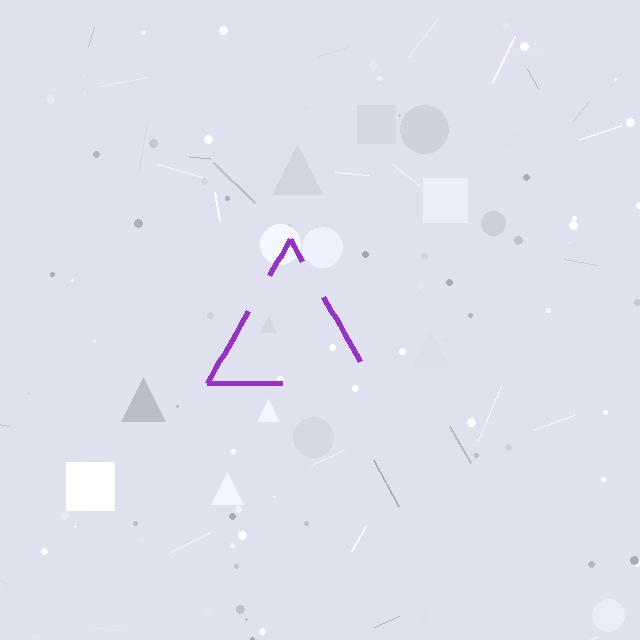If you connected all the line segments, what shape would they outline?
They would outline a triangle.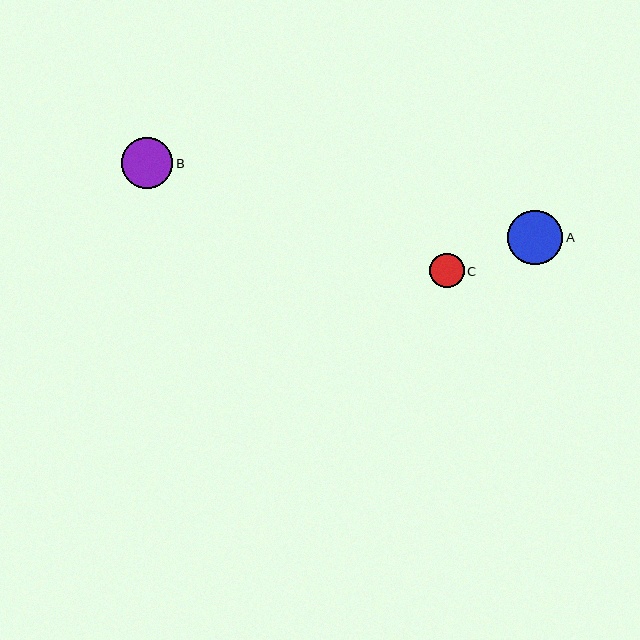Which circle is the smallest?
Circle C is the smallest with a size of approximately 34 pixels.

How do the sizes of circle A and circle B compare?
Circle A and circle B are approximately the same size.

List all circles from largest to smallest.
From largest to smallest: A, B, C.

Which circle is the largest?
Circle A is the largest with a size of approximately 55 pixels.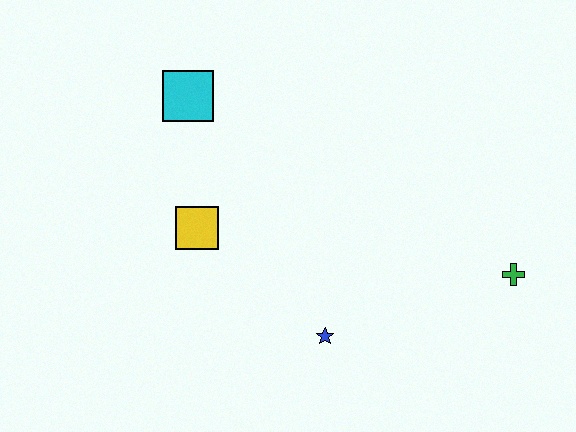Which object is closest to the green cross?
The blue star is closest to the green cross.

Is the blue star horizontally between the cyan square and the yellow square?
No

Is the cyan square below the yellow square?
No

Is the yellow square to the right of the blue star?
No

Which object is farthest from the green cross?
The cyan square is farthest from the green cross.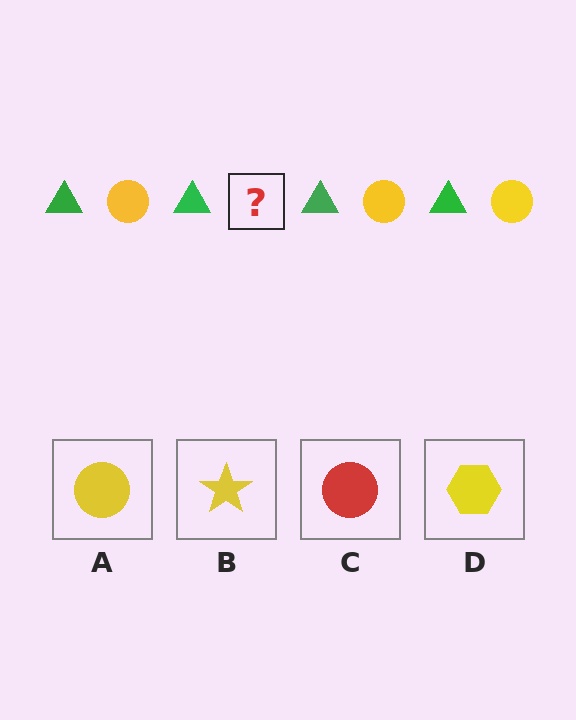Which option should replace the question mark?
Option A.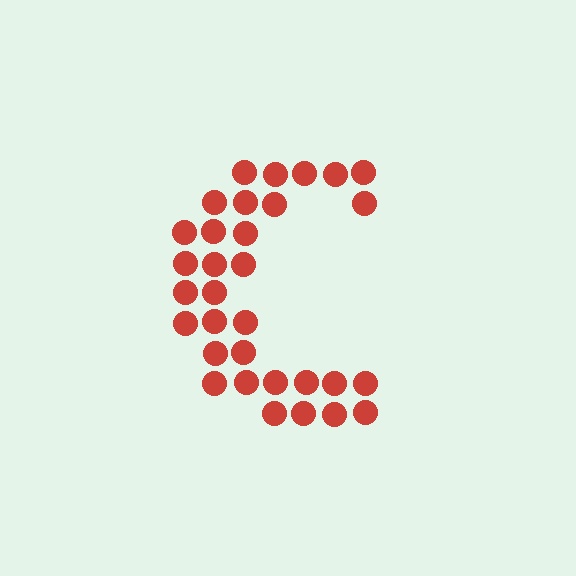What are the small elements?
The small elements are circles.